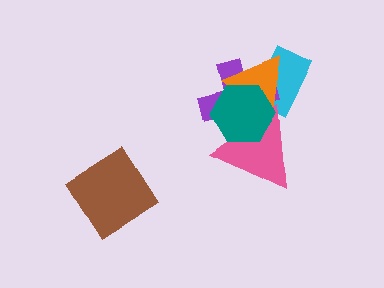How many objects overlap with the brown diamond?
0 objects overlap with the brown diamond.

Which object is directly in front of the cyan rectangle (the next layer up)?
The purple cross is directly in front of the cyan rectangle.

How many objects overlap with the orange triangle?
4 objects overlap with the orange triangle.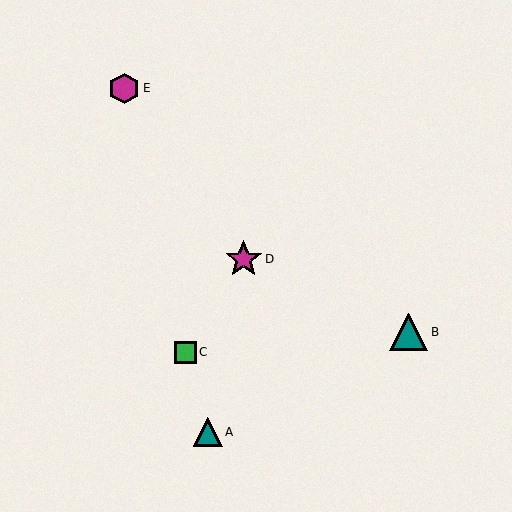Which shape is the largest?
The teal triangle (labeled B) is the largest.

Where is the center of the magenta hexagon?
The center of the magenta hexagon is at (124, 88).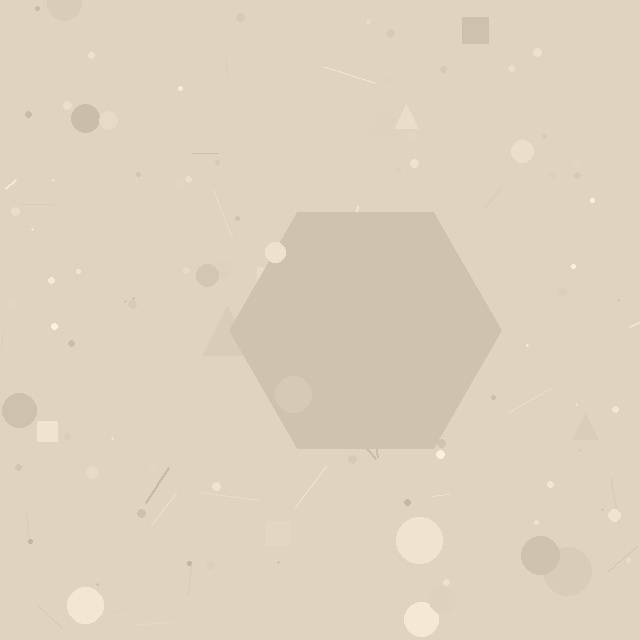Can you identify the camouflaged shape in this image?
The camouflaged shape is a hexagon.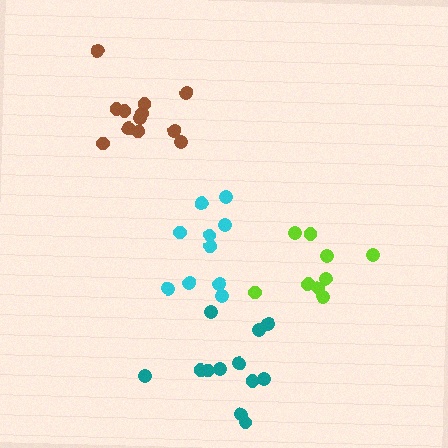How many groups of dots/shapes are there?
There are 4 groups.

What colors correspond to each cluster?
The clusters are colored: teal, lime, cyan, brown.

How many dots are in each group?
Group 1: 12 dots, Group 2: 9 dots, Group 3: 10 dots, Group 4: 12 dots (43 total).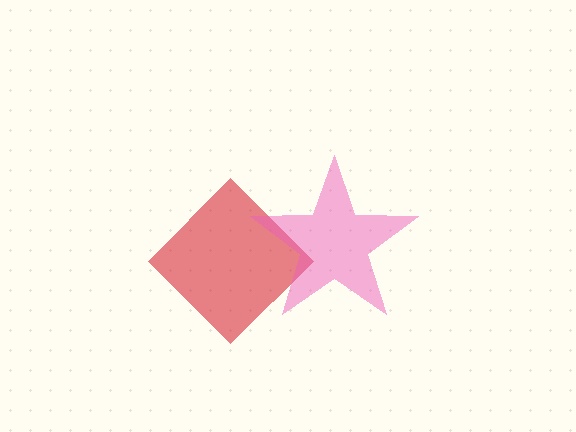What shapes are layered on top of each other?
The layered shapes are: a red diamond, a pink star.